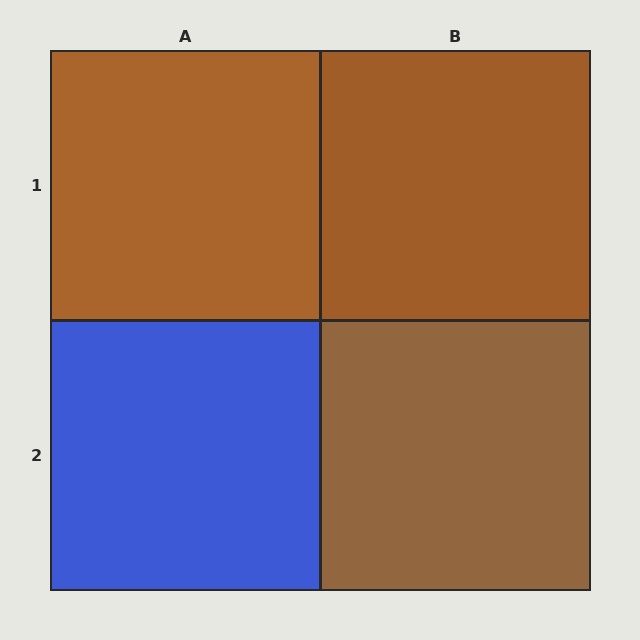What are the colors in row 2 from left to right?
Blue, brown.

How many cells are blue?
1 cell is blue.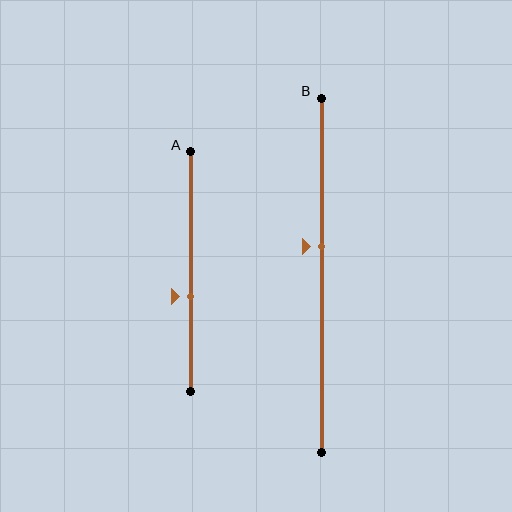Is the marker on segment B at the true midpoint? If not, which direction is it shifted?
No, the marker on segment B is shifted upward by about 8% of the segment length.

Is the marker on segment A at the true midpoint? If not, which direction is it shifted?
No, the marker on segment A is shifted downward by about 10% of the segment length.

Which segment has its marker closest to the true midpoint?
Segment B has its marker closest to the true midpoint.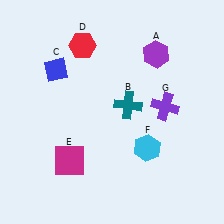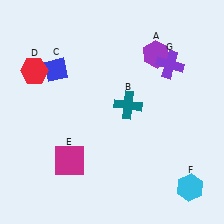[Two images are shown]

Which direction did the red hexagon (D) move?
The red hexagon (D) moved left.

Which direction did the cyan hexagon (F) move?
The cyan hexagon (F) moved right.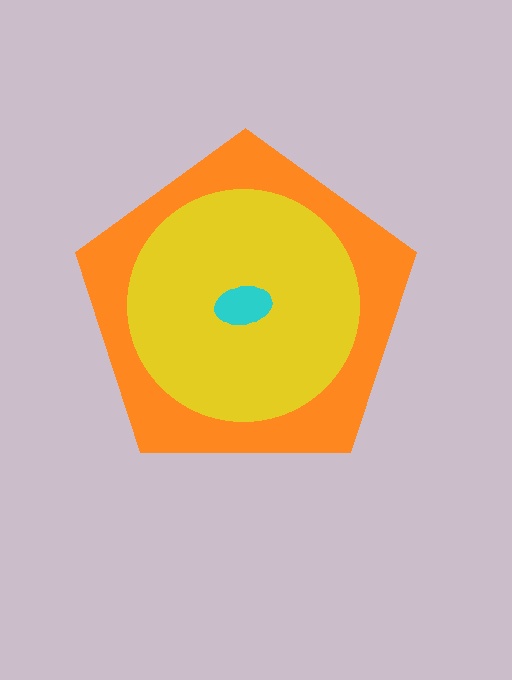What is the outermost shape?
The orange pentagon.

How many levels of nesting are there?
3.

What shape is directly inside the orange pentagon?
The yellow circle.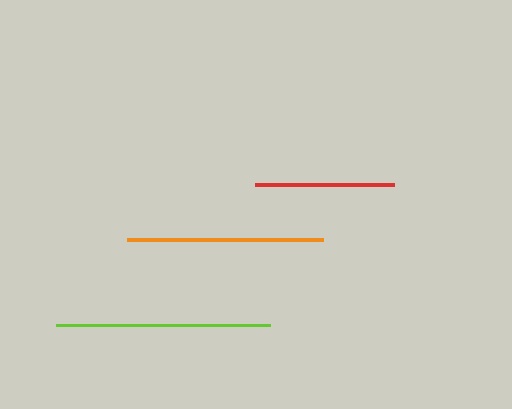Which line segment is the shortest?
The red line is the shortest at approximately 139 pixels.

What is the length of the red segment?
The red segment is approximately 139 pixels long.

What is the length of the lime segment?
The lime segment is approximately 215 pixels long.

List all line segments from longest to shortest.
From longest to shortest: lime, orange, red.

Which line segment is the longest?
The lime line is the longest at approximately 215 pixels.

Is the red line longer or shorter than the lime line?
The lime line is longer than the red line.